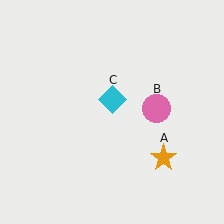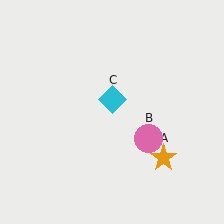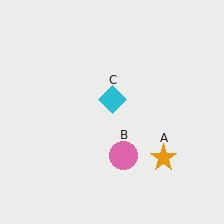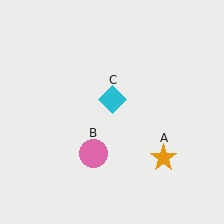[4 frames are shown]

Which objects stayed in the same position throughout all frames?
Orange star (object A) and cyan diamond (object C) remained stationary.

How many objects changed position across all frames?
1 object changed position: pink circle (object B).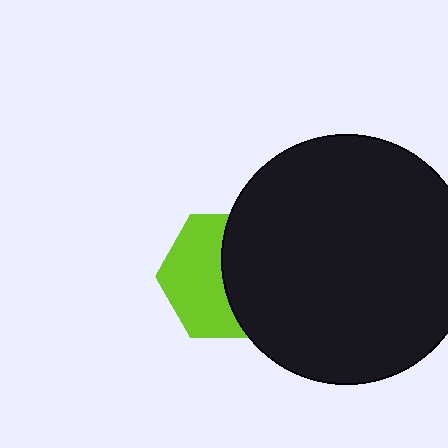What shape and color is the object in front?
The object in front is a black circle.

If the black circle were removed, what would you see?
You would see the complete lime hexagon.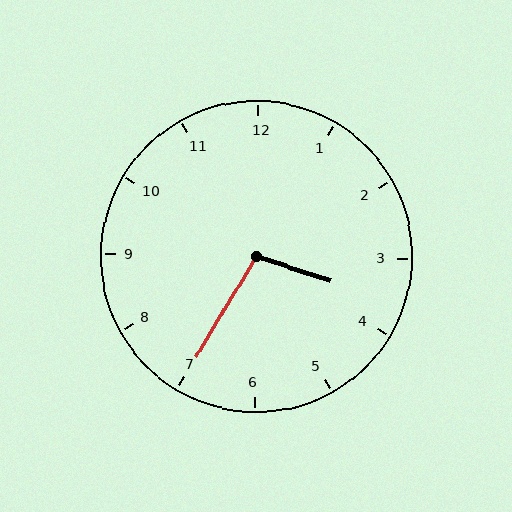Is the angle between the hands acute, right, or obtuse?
It is obtuse.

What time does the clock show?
3:35.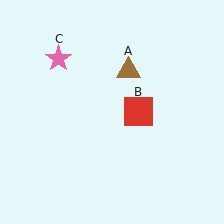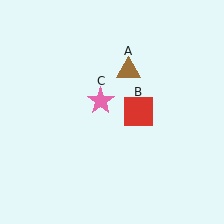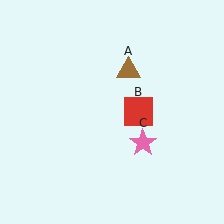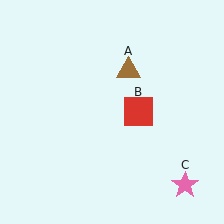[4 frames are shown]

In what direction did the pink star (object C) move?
The pink star (object C) moved down and to the right.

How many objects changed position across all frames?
1 object changed position: pink star (object C).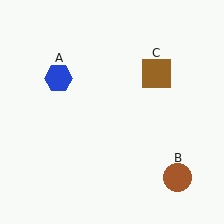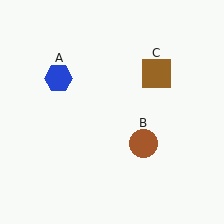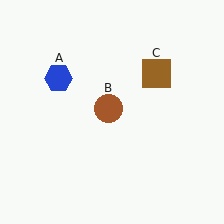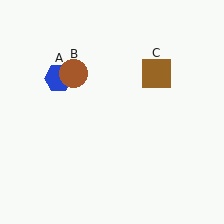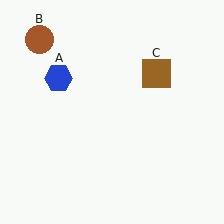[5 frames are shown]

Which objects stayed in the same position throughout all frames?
Blue hexagon (object A) and brown square (object C) remained stationary.